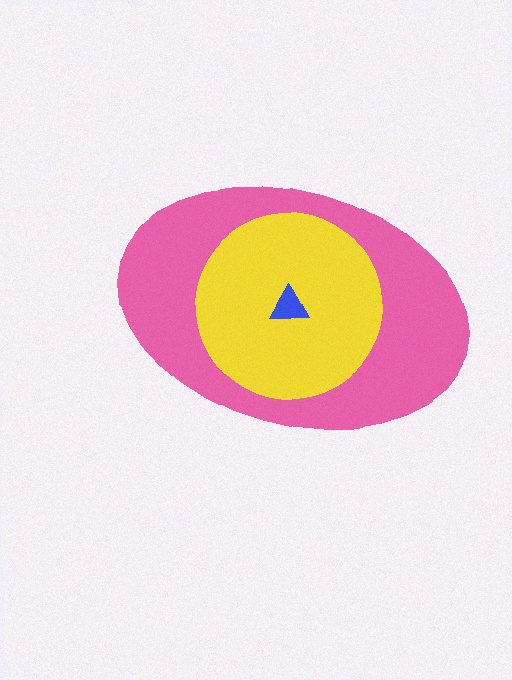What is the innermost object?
The blue triangle.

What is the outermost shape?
The pink ellipse.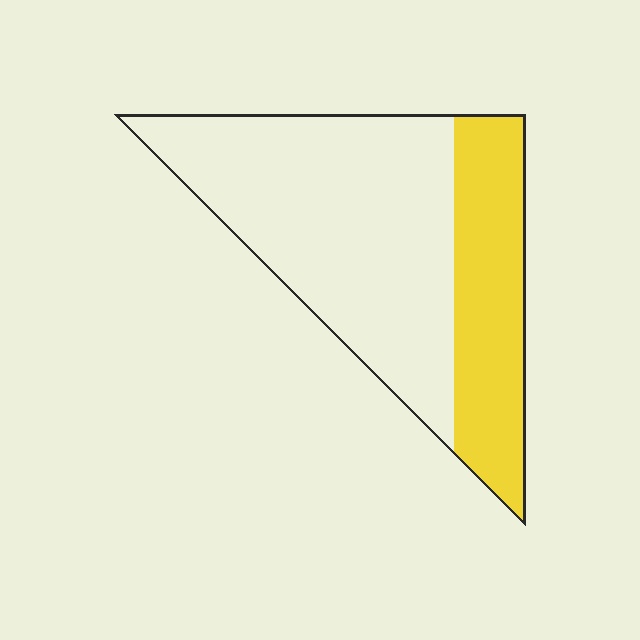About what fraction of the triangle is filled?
About one third (1/3).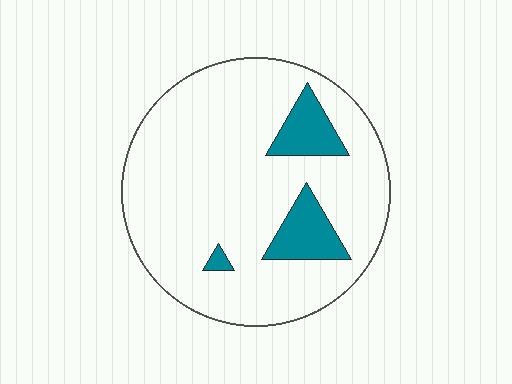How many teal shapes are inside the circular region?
3.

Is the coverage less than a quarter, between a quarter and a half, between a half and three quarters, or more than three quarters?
Less than a quarter.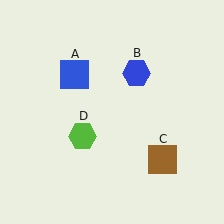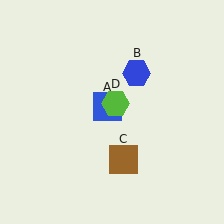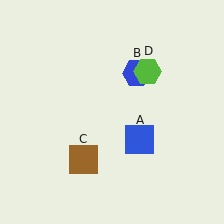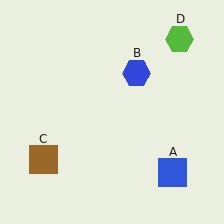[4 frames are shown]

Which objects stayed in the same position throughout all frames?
Blue hexagon (object B) remained stationary.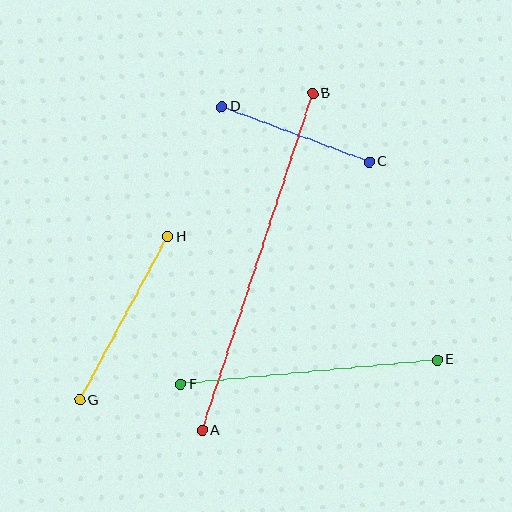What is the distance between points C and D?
The distance is approximately 157 pixels.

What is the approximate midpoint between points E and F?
The midpoint is at approximately (309, 372) pixels.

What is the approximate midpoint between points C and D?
The midpoint is at approximately (295, 134) pixels.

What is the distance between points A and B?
The distance is approximately 355 pixels.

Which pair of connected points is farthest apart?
Points A and B are farthest apart.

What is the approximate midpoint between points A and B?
The midpoint is at approximately (258, 262) pixels.